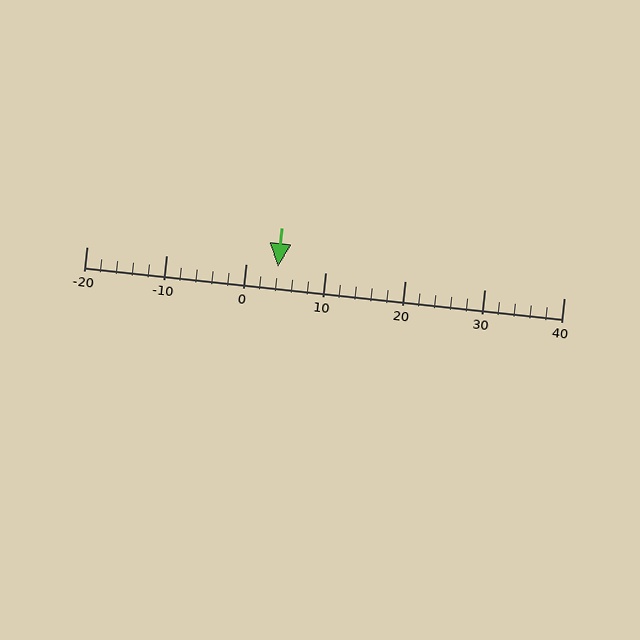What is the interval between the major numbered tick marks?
The major tick marks are spaced 10 units apart.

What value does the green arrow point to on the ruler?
The green arrow points to approximately 4.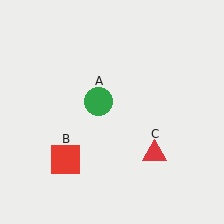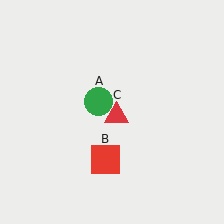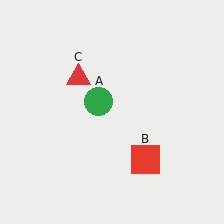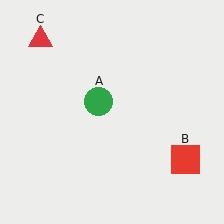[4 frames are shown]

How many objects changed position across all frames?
2 objects changed position: red square (object B), red triangle (object C).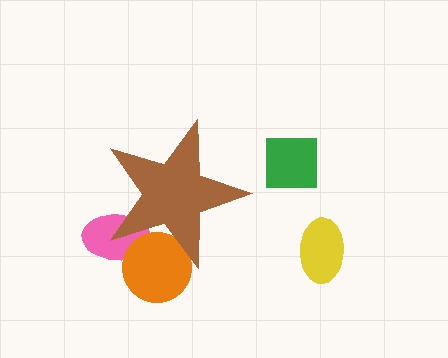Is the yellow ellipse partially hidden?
No, the yellow ellipse is fully visible.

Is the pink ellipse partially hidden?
Yes, the pink ellipse is partially hidden behind the brown star.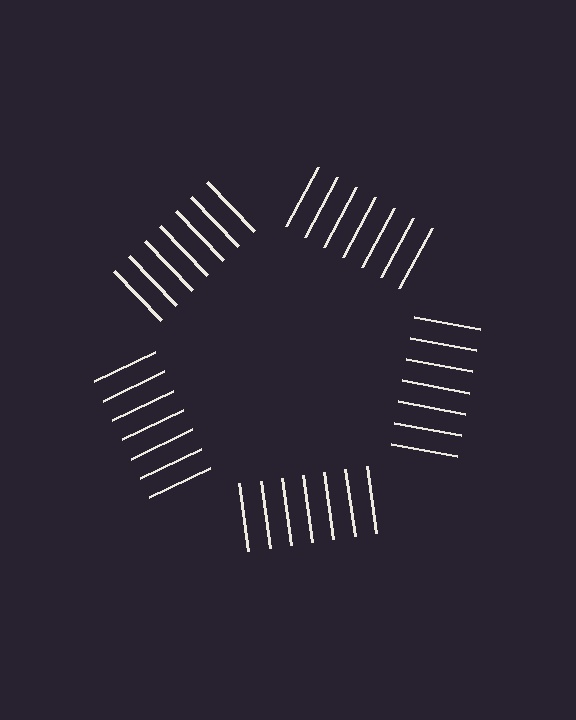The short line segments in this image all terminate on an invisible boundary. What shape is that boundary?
An illusory pentagon — the line segments terminate on its edges but no continuous stroke is drawn.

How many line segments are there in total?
35 — 7 along each of the 5 edges.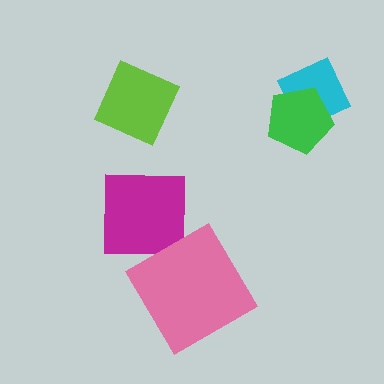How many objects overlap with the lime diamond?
0 objects overlap with the lime diamond.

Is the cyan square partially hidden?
Yes, it is partially covered by another shape.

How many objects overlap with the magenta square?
0 objects overlap with the magenta square.